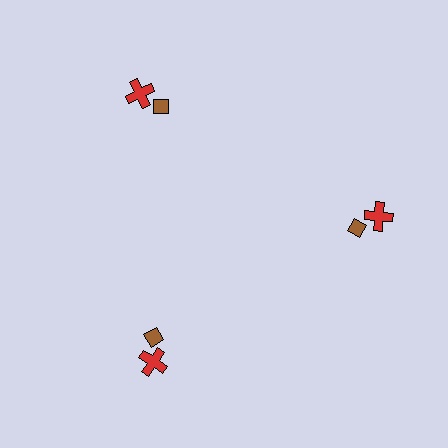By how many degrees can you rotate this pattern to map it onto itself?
The pattern maps onto itself every 120 degrees of rotation.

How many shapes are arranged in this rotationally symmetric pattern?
There are 6 shapes, arranged in 3 groups of 2.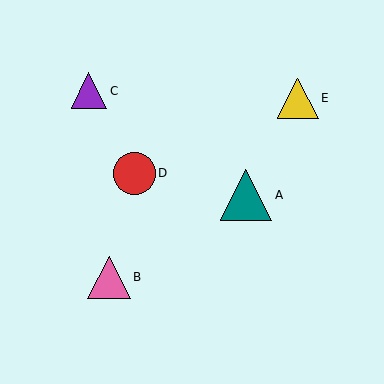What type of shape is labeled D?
Shape D is a red circle.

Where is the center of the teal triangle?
The center of the teal triangle is at (246, 195).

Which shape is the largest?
The teal triangle (labeled A) is the largest.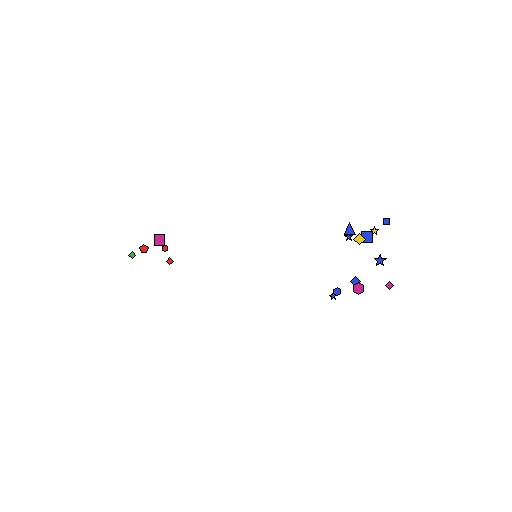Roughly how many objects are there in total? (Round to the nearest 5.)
Roughly 15 objects in total.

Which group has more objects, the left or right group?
The right group.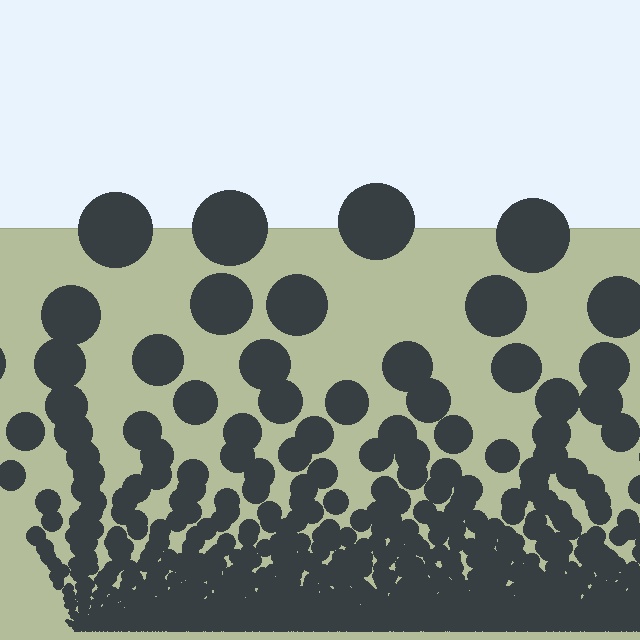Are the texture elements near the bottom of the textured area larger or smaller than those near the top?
Smaller. The gradient is inverted — elements near the bottom are smaller and denser.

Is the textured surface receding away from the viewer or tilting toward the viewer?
The surface appears to tilt toward the viewer. Texture elements get larger and sparser toward the top.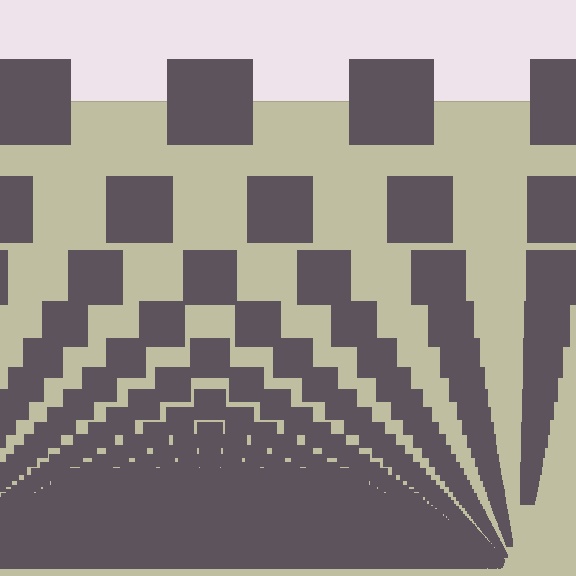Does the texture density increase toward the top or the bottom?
Density increases toward the bottom.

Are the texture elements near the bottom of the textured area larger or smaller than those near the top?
Smaller. The gradient is inverted — elements near the bottom are smaller and denser.